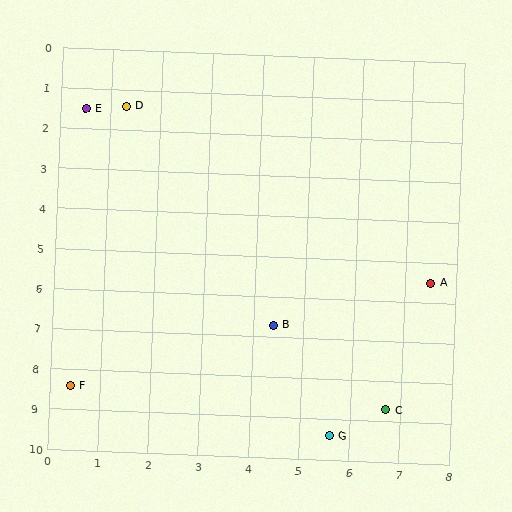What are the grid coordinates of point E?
Point E is at approximately (0.5, 1.5).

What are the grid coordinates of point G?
Point G is at approximately (5.6, 9.4).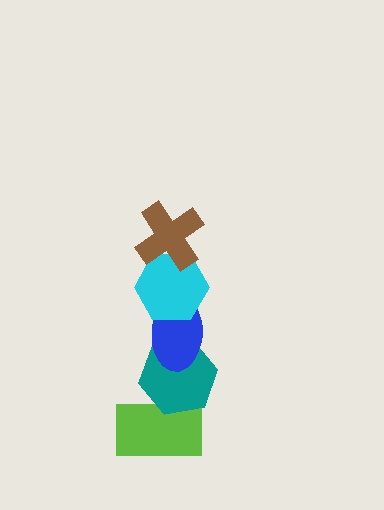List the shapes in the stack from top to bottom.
From top to bottom: the brown cross, the cyan hexagon, the blue ellipse, the teal hexagon, the lime rectangle.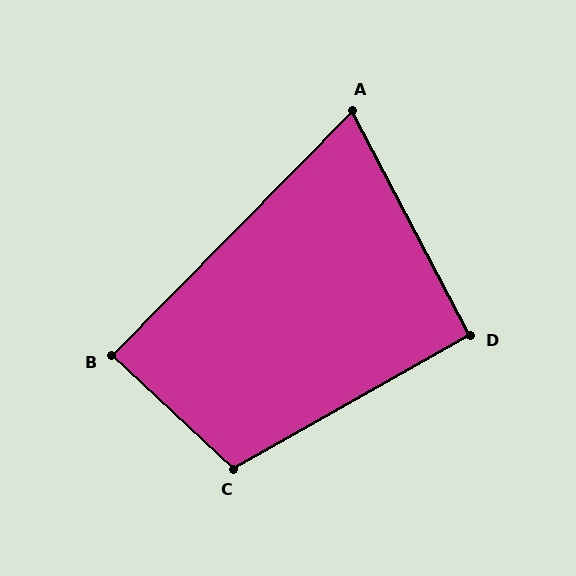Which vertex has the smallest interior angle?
A, at approximately 72 degrees.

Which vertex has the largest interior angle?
C, at approximately 108 degrees.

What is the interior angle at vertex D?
Approximately 92 degrees (approximately right).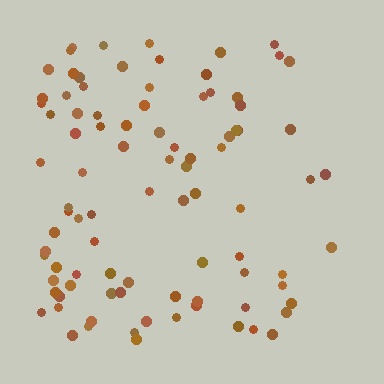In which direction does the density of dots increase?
From right to left, with the left side densest.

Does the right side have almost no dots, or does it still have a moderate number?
Still a moderate number, just noticeably fewer than the left.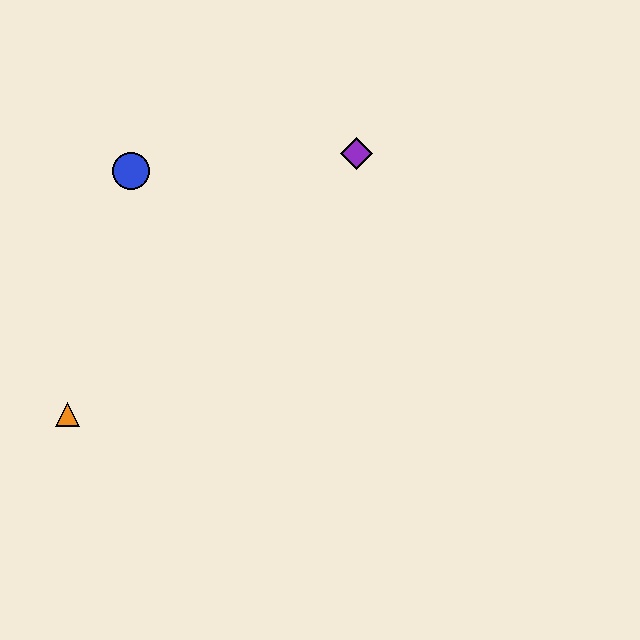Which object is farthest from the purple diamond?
The orange triangle is farthest from the purple diamond.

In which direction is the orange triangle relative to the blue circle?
The orange triangle is below the blue circle.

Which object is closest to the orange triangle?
The blue circle is closest to the orange triangle.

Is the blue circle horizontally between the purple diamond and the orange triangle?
Yes